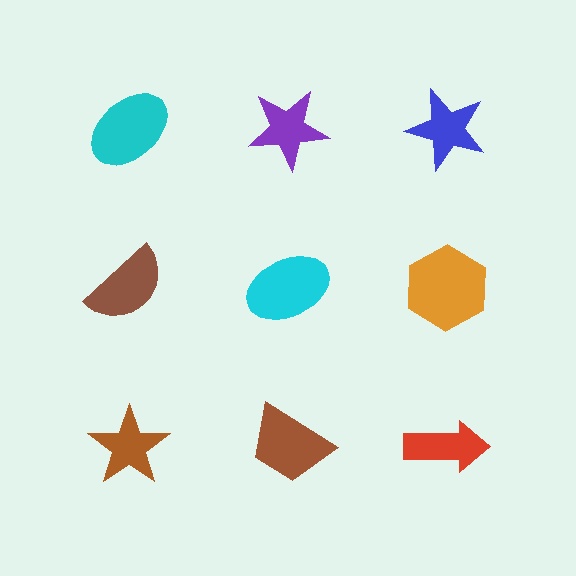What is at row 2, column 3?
An orange hexagon.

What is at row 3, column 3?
A red arrow.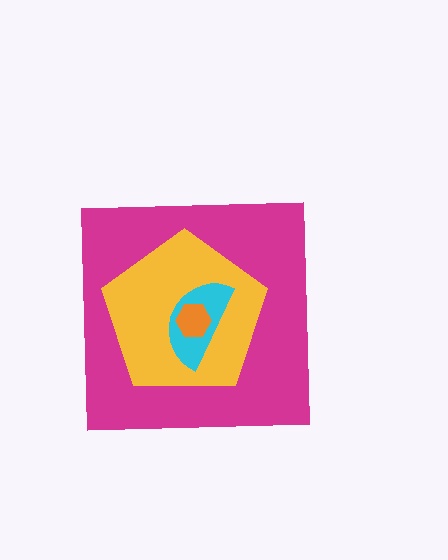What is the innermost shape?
The orange hexagon.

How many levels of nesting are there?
4.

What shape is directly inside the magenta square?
The yellow pentagon.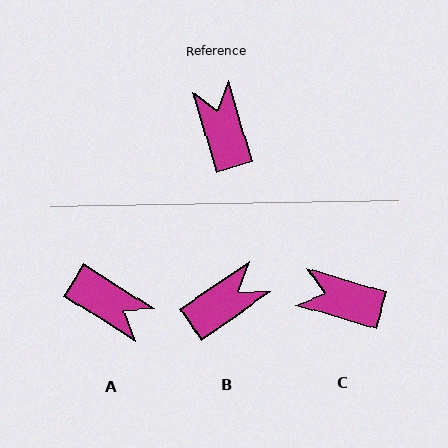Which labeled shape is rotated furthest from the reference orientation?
A, about 139 degrees away.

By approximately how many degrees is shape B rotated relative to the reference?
Approximately 72 degrees clockwise.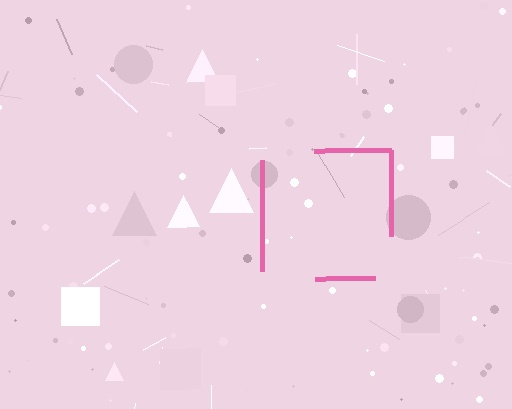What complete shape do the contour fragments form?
The contour fragments form a square.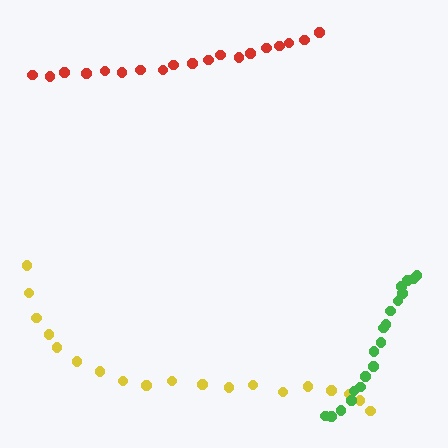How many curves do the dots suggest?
There are 3 distinct paths.